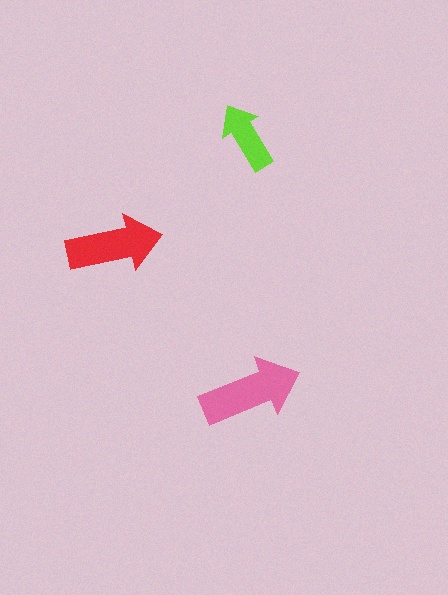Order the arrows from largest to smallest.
the pink one, the red one, the lime one.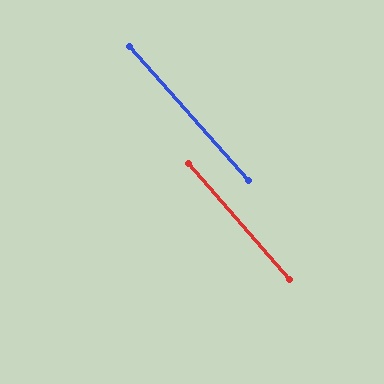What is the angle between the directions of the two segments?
Approximately 0 degrees.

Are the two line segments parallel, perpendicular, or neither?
Parallel — their directions differ by only 0.4°.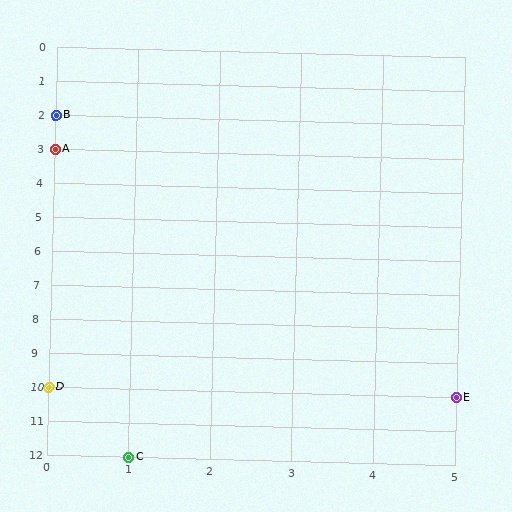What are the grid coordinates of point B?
Point B is at grid coordinates (0, 2).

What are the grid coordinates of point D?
Point D is at grid coordinates (0, 10).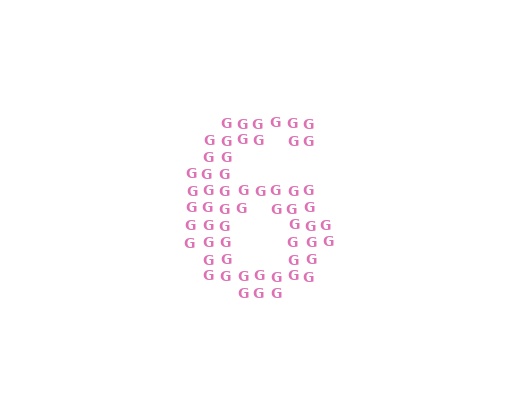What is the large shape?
The large shape is the digit 6.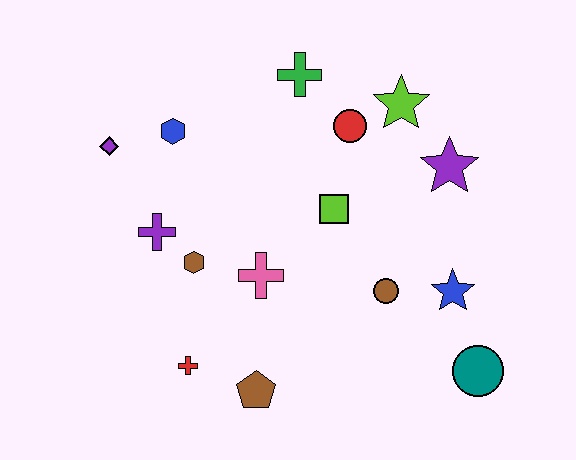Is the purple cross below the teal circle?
No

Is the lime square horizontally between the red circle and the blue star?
No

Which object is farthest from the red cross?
The lime star is farthest from the red cross.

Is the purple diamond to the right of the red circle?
No